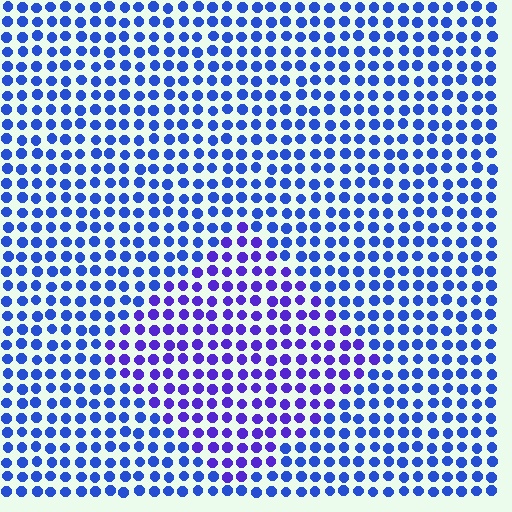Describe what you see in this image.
The image is filled with small blue elements in a uniform arrangement. A diamond-shaped region is visible where the elements are tinted to a slightly different hue, forming a subtle color boundary.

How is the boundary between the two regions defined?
The boundary is defined purely by a slight shift in hue (about 31 degrees). Spacing, size, and orientation are identical on both sides.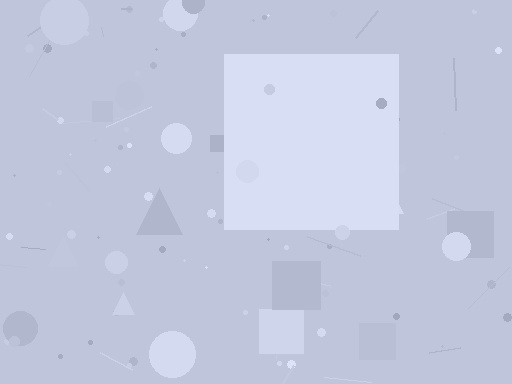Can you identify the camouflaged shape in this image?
The camouflaged shape is a square.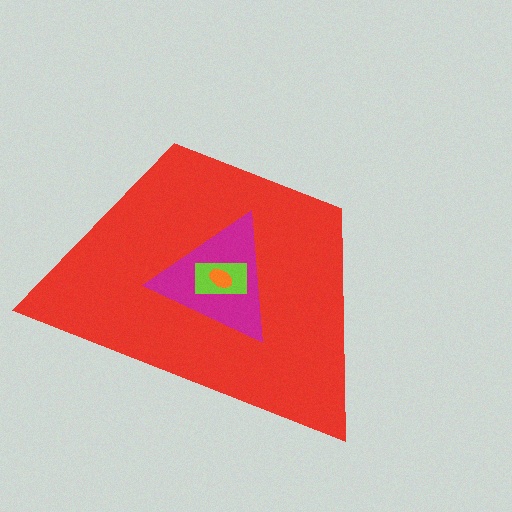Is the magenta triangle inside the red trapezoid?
Yes.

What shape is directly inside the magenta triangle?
The lime rectangle.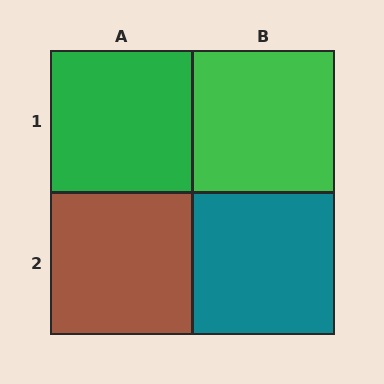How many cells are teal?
1 cell is teal.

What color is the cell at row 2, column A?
Brown.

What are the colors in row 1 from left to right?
Green, green.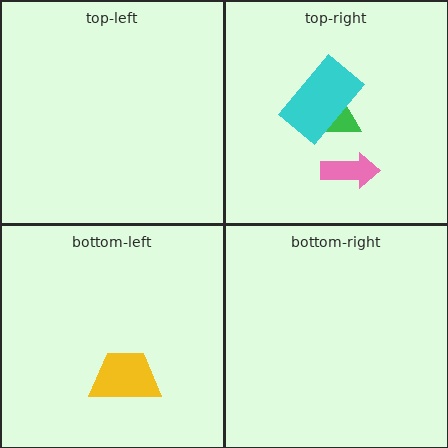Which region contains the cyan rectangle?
The top-right region.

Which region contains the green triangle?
The top-right region.